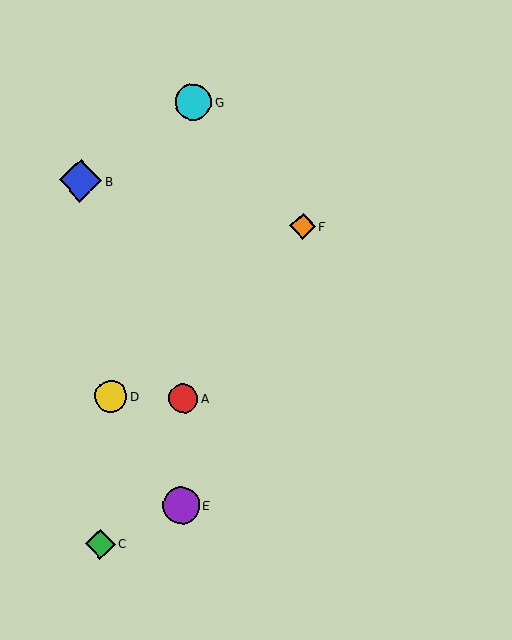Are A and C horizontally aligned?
No, A is at y≈399 and C is at y≈544.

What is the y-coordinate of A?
Object A is at y≈399.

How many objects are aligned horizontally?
2 objects (A, D) are aligned horizontally.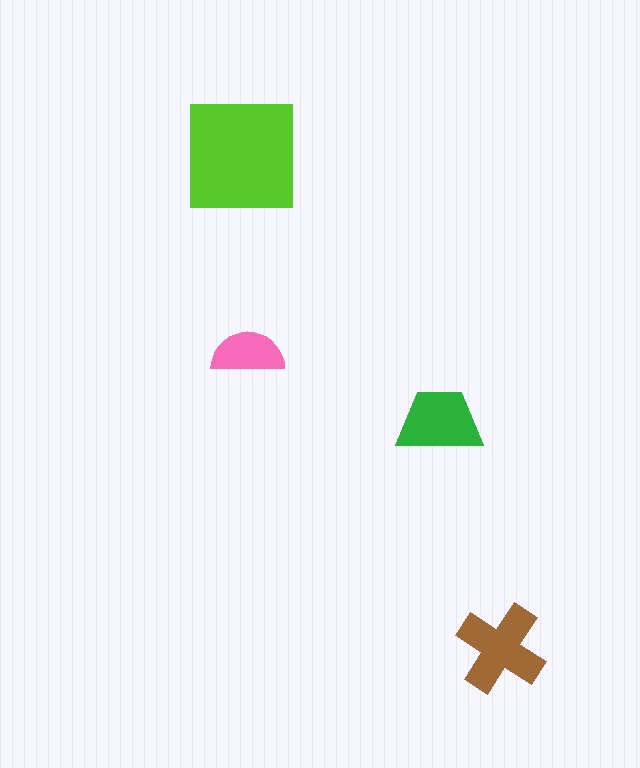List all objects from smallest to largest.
The pink semicircle, the green trapezoid, the brown cross, the lime square.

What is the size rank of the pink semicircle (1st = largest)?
4th.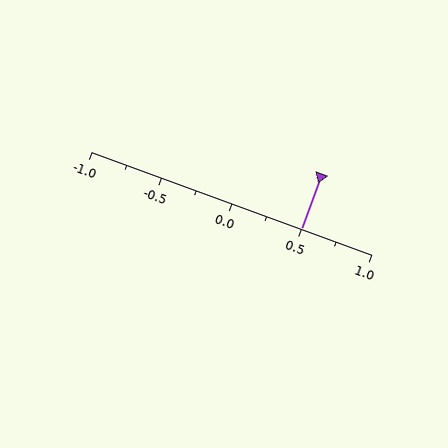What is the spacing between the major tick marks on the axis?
The major ticks are spaced 0.5 apart.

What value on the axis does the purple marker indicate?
The marker indicates approximately 0.5.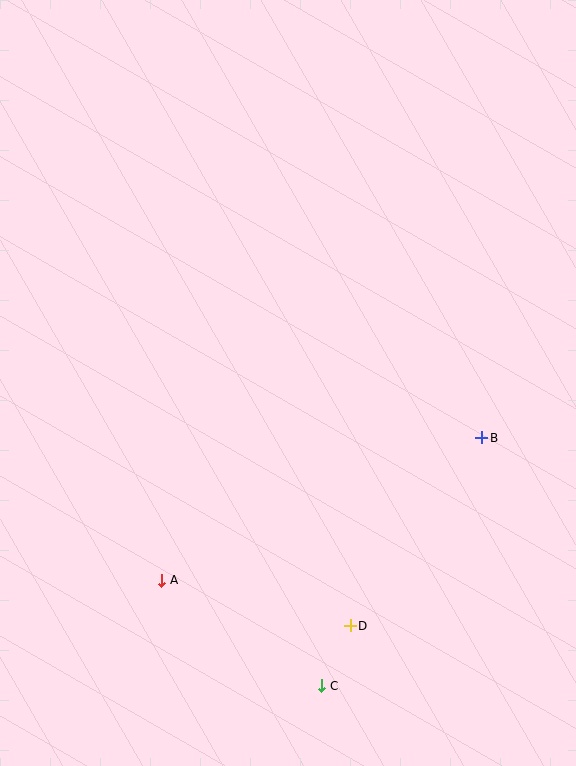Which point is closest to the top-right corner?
Point B is closest to the top-right corner.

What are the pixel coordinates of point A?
Point A is at (162, 580).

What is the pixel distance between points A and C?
The distance between A and C is 192 pixels.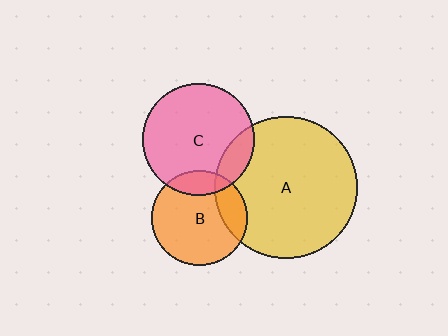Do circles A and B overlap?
Yes.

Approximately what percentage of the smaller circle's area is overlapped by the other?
Approximately 20%.